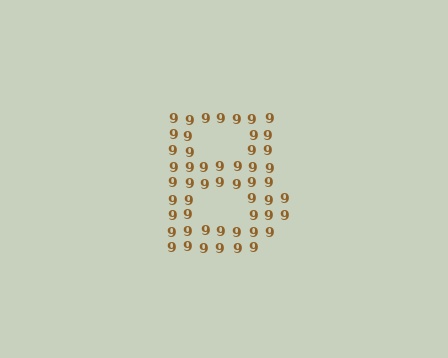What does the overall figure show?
The overall figure shows the letter B.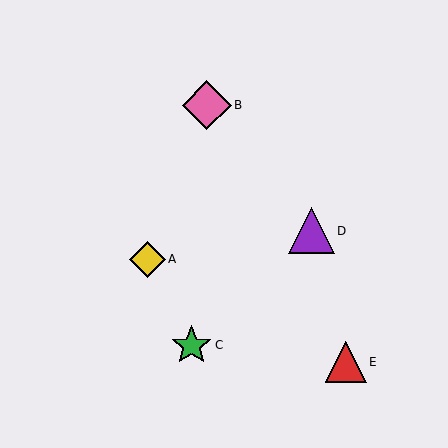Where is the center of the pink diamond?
The center of the pink diamond is at (207, 105).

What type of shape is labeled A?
Shape A is a yellow diamond.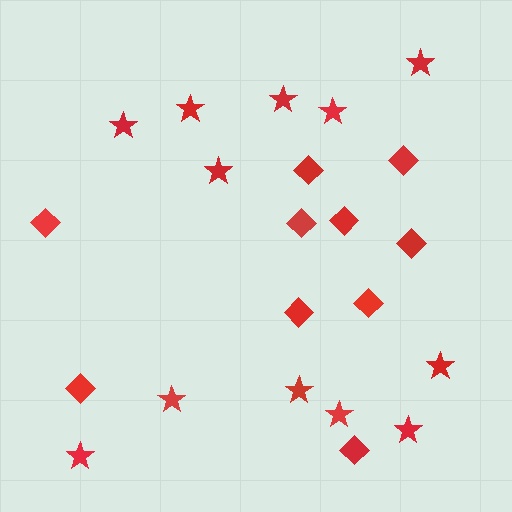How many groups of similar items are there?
There are 2 groups: one group of stars (12) and one group of diamonds (10).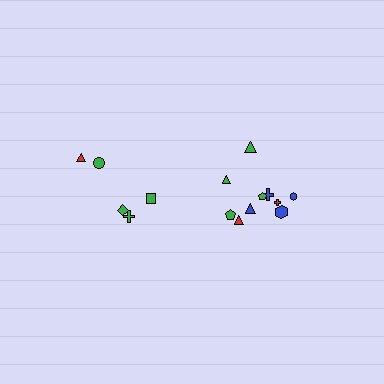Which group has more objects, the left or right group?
The right group.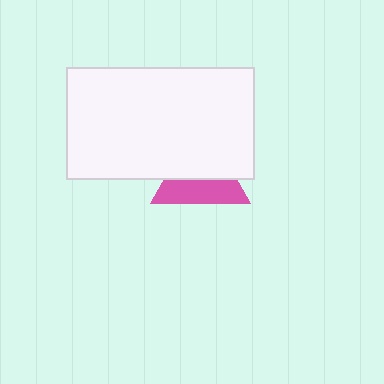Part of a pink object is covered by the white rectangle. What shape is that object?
It is a triangle.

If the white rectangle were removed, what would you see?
You would see the complete pink triangle.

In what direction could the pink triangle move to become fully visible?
The pink triangle could move down. That would shift it out from behind the white rectangle entirely.